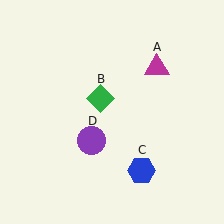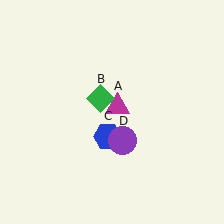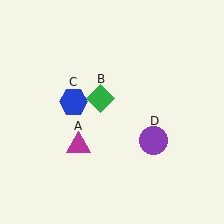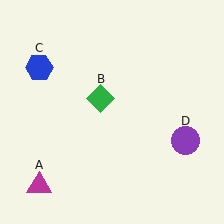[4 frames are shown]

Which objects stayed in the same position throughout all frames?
Green diamond (object B) remained stationary.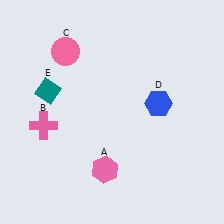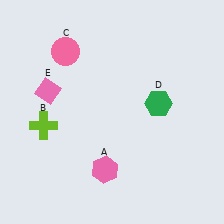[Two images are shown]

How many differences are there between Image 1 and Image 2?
There are 3 differences between the two images.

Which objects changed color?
B changed from pink to lime. D changed from blue to green. E changed from teal to pink.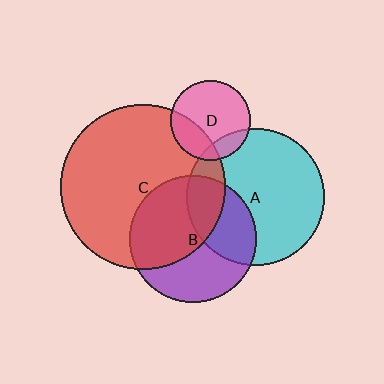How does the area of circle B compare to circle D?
Approximately 2.5 times.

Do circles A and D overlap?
Yes.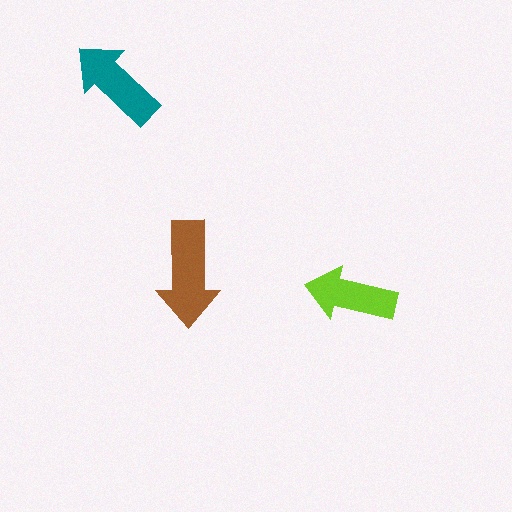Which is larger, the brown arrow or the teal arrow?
The brown one.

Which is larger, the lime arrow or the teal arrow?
The teal one.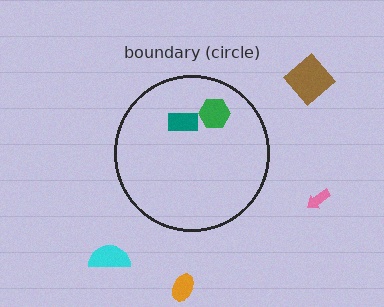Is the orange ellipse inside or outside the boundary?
Outside.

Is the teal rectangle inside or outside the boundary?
Inside.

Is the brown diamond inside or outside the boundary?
Outside.